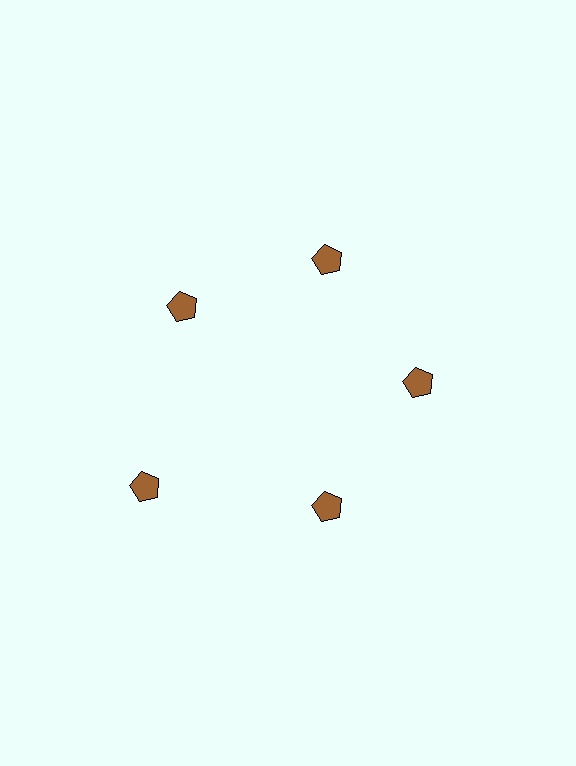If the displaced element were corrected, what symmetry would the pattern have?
It would have 5-fold rotational symmetry — the pattern would map onto itself every 72 degrees.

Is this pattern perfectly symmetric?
No. The 5 brown pentagons are arranged in a ring, but one element near the 8 o'clock position is pushed outward from the center, breaking the 5-fold rotational symmetry.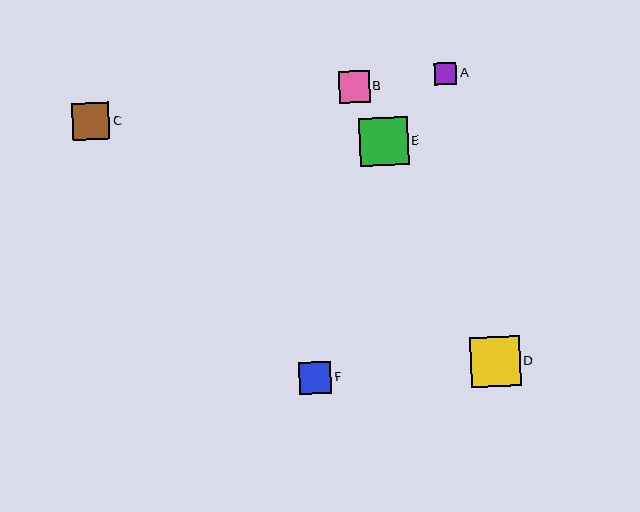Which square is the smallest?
Square A is the smallest with a size of approximately 22 pixels.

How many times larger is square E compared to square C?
Square E is approximately 1.3 times the size of square C.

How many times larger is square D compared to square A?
Square D is approximately 2.2 times the size of square A.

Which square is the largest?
Square D is the largest with a size of approximately 50 pixels.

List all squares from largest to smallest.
From largest to smallest: D, E, C, F, B, A.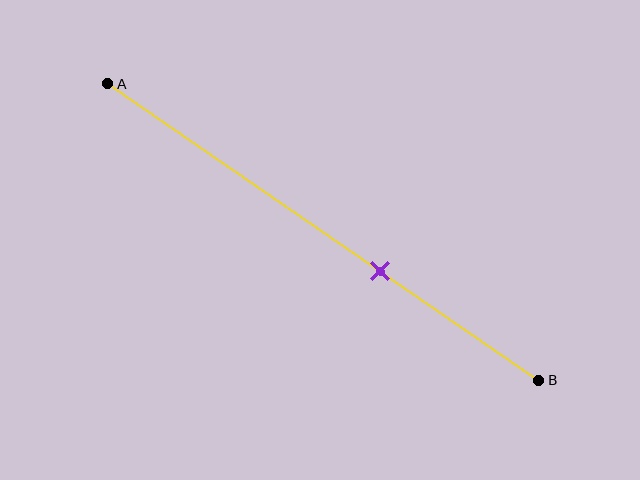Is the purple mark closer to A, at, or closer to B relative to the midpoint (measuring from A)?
The purple mark is closer to point B than the midpoint of segment AB.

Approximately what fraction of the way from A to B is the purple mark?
The purple mark is approximately 65% of the way from A to B.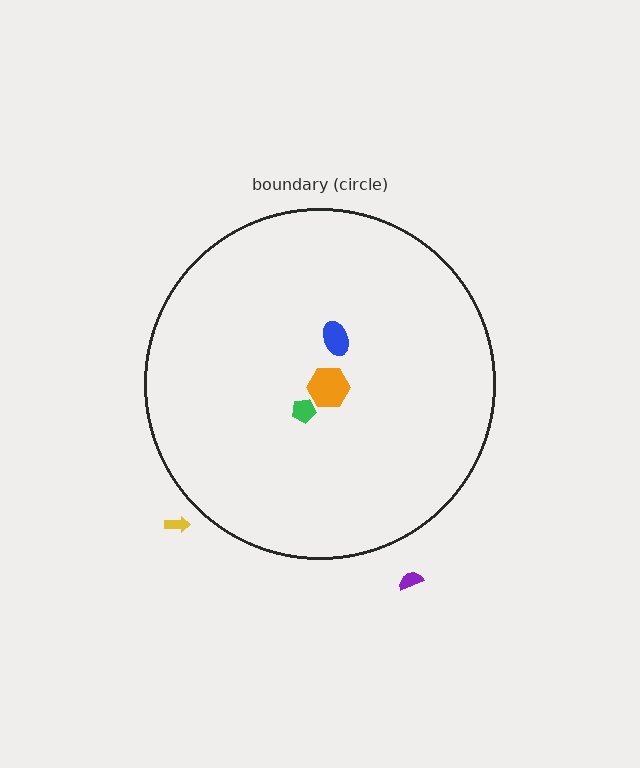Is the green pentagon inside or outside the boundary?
Inside.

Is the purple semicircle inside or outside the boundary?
Outside.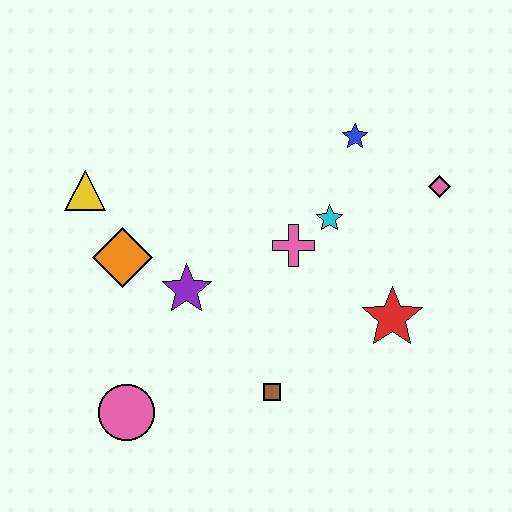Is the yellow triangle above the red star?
Yes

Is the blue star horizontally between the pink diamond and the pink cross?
Yes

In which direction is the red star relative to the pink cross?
The red star is to the right of the pink cross.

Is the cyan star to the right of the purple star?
Yes